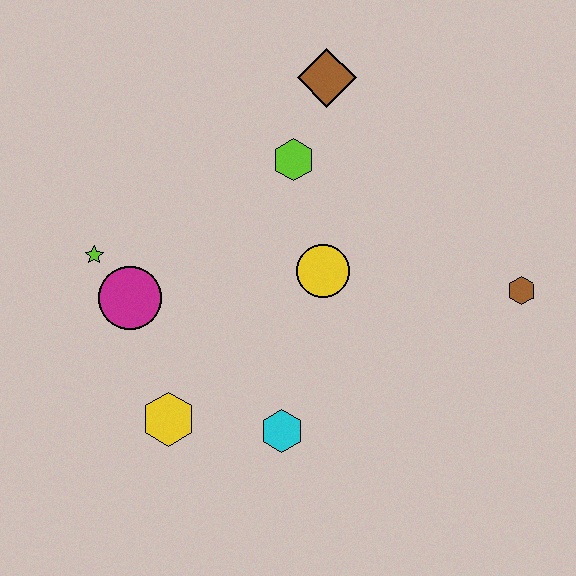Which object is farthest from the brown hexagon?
The lime star is farthest from the brown hexagon.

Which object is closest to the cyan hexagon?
The yellow hexagon is closest to the cyan hexagon.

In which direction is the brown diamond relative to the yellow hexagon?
The brown diamond is above the yellow hexagon.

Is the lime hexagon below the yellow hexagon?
No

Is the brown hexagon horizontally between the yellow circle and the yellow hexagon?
No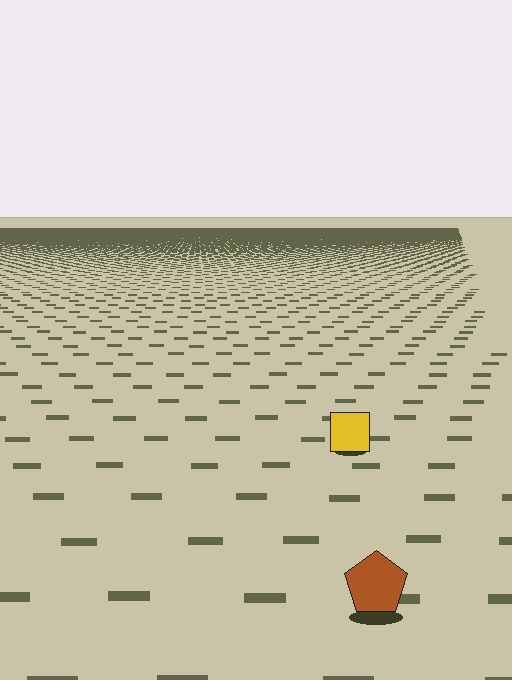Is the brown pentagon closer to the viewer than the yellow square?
Yes. The brown pentagon is closer — you can tell from the texture gradient: the ground texture is coarser near it.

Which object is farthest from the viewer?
The yellow square is farthest from the viewer. It appears smaller and the ground texture around it is denser.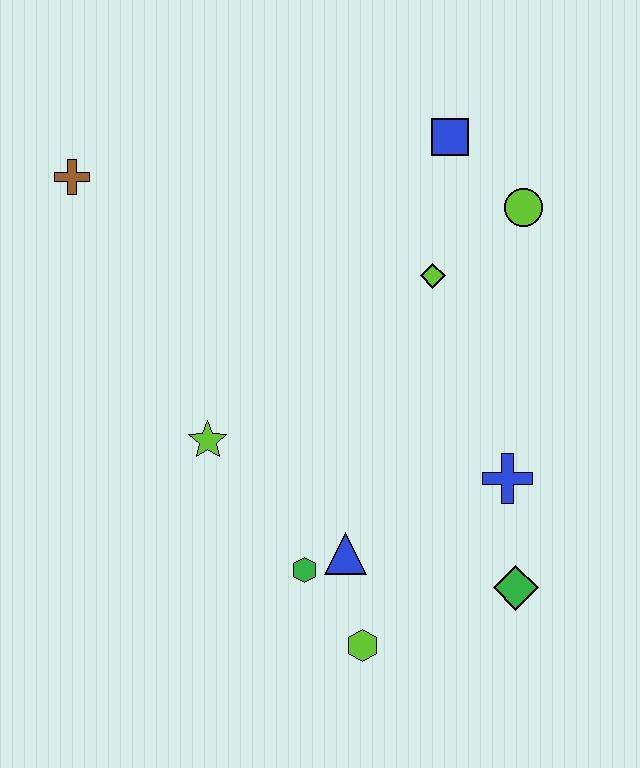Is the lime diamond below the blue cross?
No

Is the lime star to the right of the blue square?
No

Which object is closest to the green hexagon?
The blue triangle is closest to the green hexagon.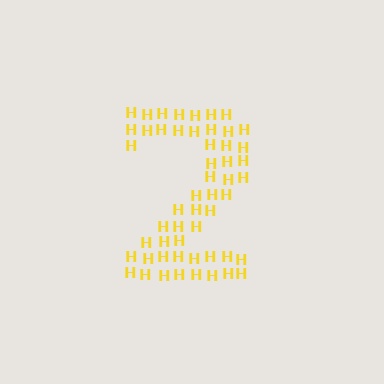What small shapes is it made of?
It is made of small letter H's.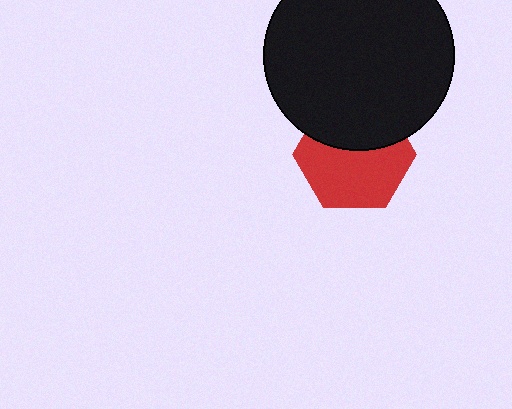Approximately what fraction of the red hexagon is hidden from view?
Roughly 39% of the red hexagon is hidden behind the black circle.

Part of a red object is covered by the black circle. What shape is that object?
It is a hexagon.